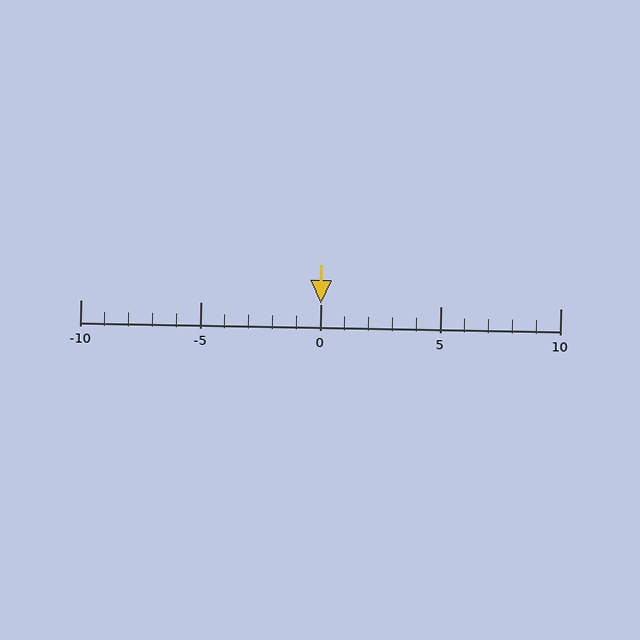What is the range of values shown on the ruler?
The ruler shows values from -10 to 10.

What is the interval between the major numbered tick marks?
The major tick marks are spaced 5 units apart.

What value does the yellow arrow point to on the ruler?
The yellow arrow points to approximately 0.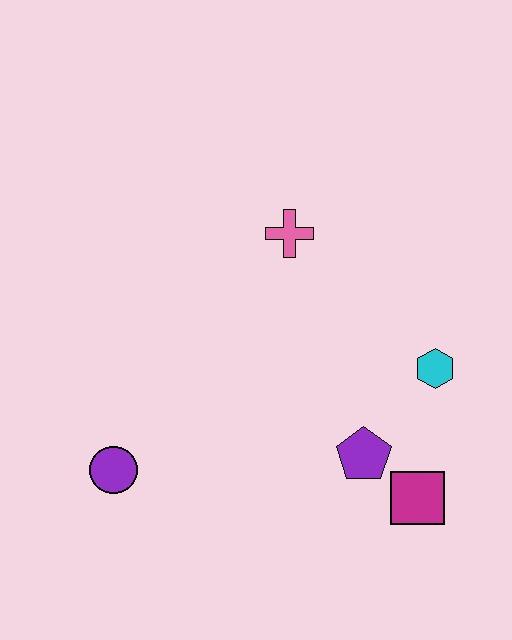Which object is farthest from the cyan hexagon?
The purple circle is farthest from the cyan hexagon.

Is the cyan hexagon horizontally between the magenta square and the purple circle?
No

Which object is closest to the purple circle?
The purple pentagon is closest to the purple circle.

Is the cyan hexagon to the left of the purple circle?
No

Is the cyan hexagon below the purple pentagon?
No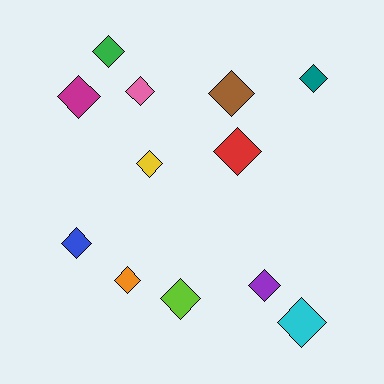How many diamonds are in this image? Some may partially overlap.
There are 12 diamonds.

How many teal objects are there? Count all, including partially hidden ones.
There is 1 teal object.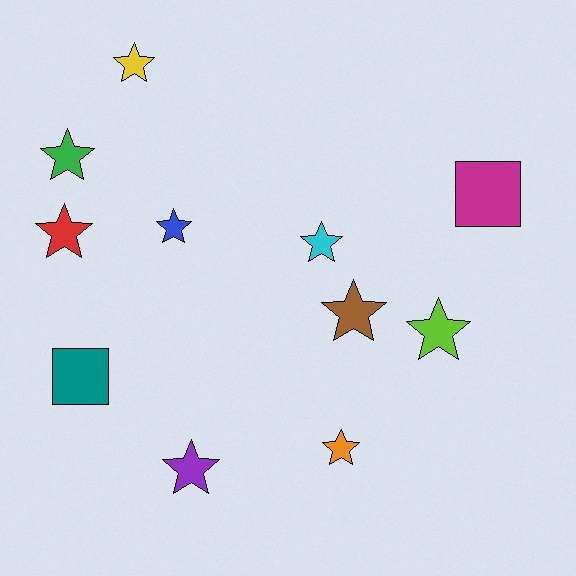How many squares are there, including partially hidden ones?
There are 2 squares.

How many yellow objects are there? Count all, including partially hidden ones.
There is 1 yellow object.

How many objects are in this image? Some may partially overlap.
There are 11 objects.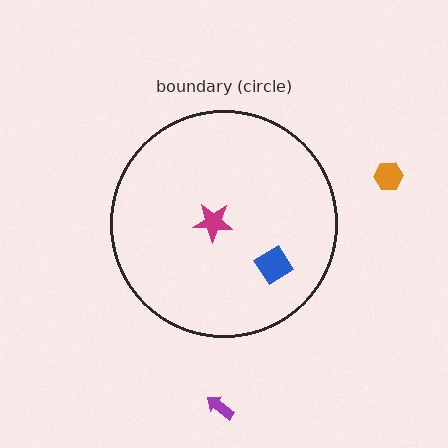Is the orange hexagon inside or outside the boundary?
Outside.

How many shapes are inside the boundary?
2 inside, 2 outside.